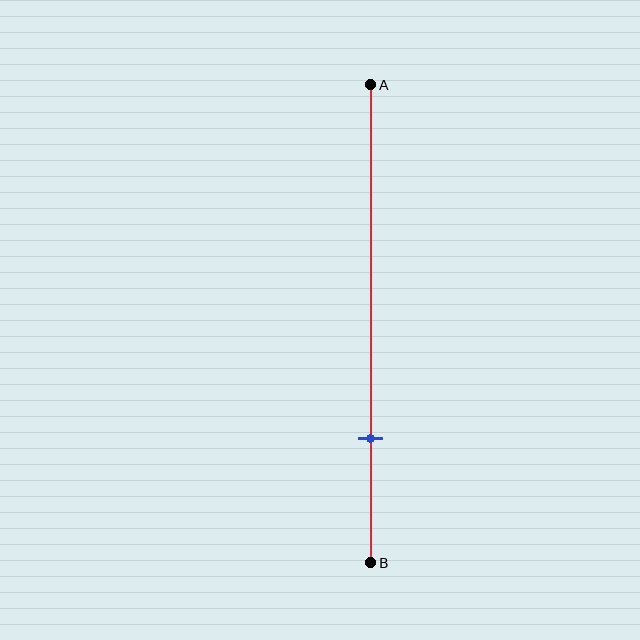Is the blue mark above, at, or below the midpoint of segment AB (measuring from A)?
The blue mark is below the midpoint of segment AB.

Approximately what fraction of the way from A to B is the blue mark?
The blue mark is approximately 75% of the way from A to B.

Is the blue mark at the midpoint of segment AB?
No, the mark is at about 75% from A, not at the 50% midpoint.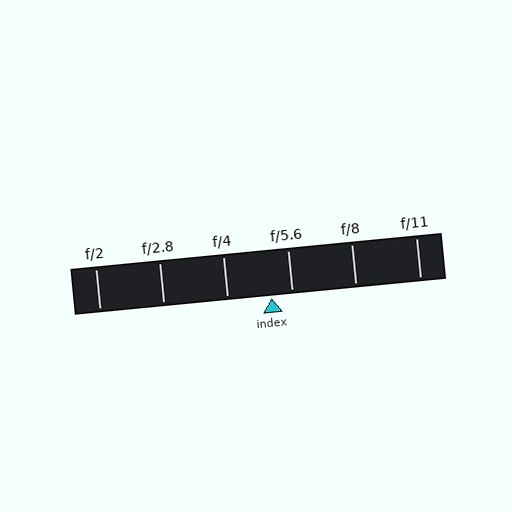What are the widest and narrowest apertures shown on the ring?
The widest aperture shown is f/2 and the narrowest is f/11.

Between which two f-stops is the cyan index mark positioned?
The index mark is between f/4 and f/5.6.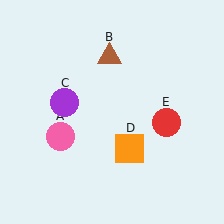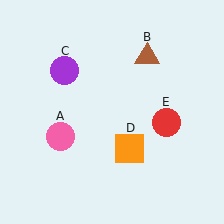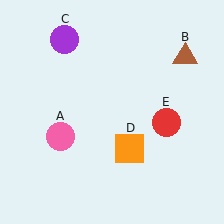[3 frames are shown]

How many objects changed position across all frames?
2 objects changed position: brown triangle (object B), purple circle (object C).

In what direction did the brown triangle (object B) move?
The brown triangle (object B) moved right.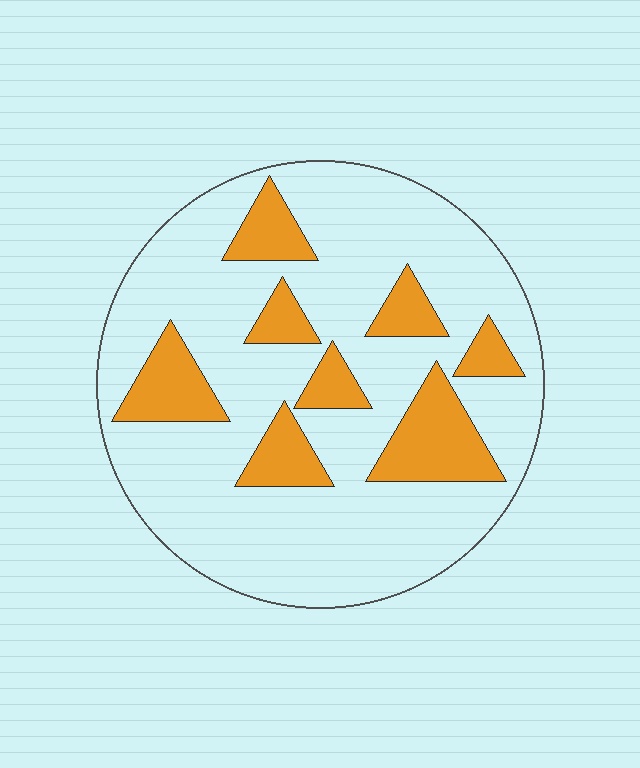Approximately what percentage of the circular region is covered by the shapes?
Approximately 20%.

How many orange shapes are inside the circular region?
8.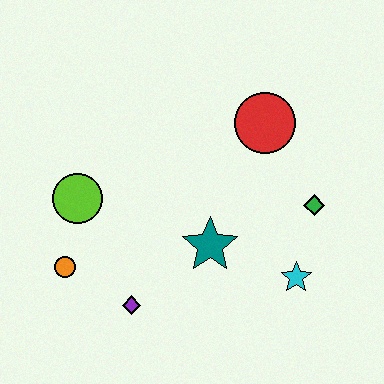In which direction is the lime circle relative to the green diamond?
The lime circle is to the left of the green diamond.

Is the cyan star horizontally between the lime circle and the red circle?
No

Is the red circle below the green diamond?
No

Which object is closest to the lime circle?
The orange circle is closest to the lime circle.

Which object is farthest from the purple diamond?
The red circle is farthest from the purple diamond.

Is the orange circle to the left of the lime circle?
Yes